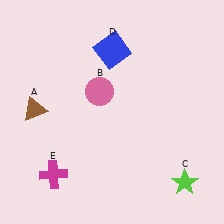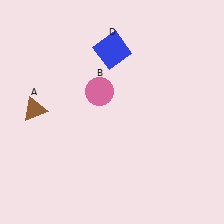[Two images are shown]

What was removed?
The magenta cross (E), the lime star (C) were removed in Image 2.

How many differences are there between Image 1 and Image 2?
There are 2 differences between the two images.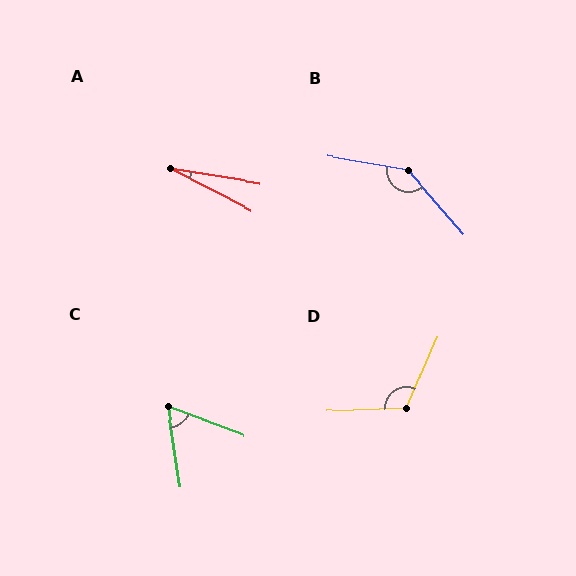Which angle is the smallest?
A, at approximately 18 degrees.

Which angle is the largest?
B, at approximately 141 degrees.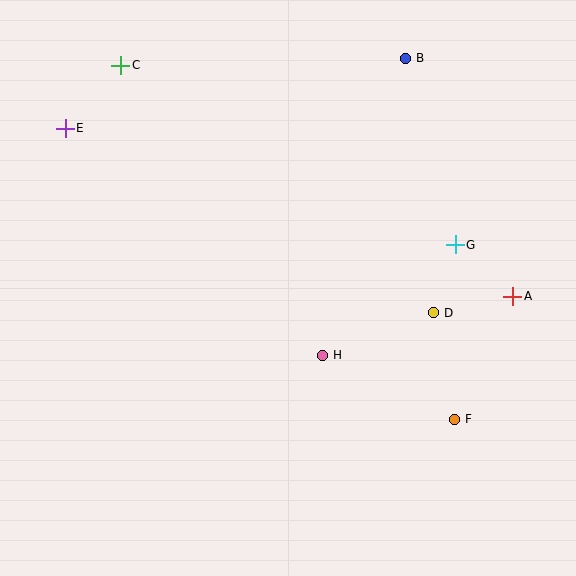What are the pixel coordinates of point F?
Point F is at (454, 419).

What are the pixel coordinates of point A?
Point A is at (513, 296).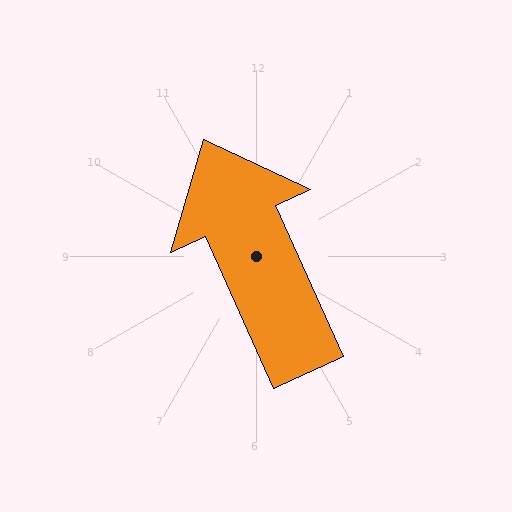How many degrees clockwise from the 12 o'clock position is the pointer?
Approximately 336 degrees.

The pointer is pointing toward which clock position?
Roughly 11 o'clock.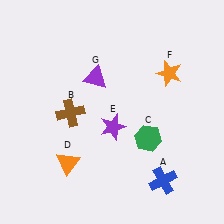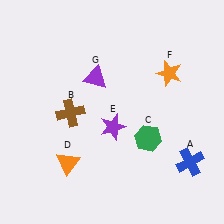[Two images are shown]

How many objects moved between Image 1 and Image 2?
1 object moved between the two images.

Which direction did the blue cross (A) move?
The blue cross (A) moved right.